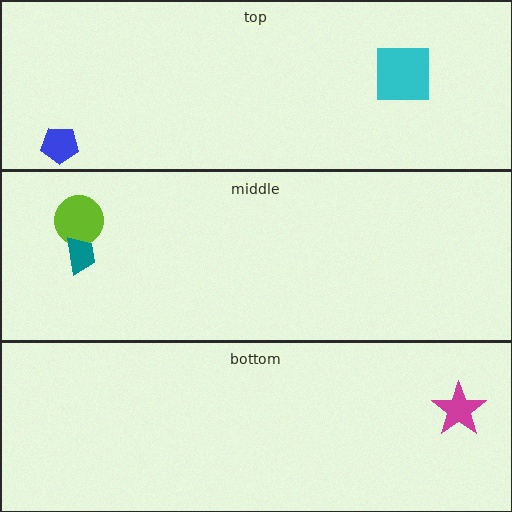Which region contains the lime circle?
The middle region.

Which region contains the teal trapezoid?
The middle region.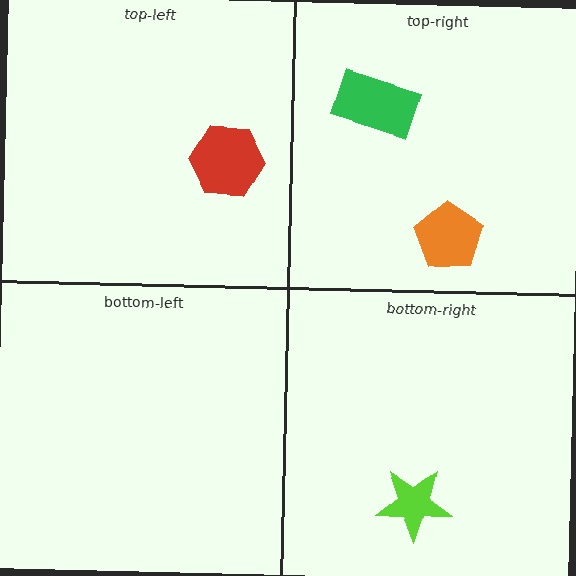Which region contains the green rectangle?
The top-right region.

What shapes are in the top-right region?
The orange pentagon, the green rectangle.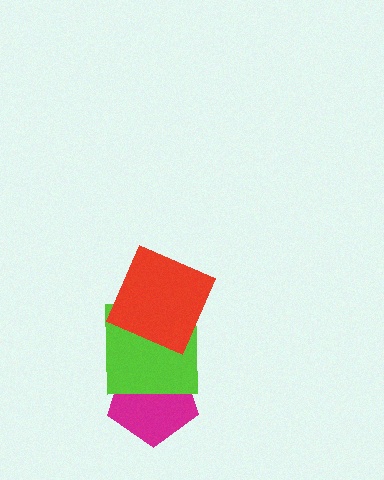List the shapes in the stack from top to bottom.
From top to bottom: the red square, the lime square, the magenta pentagon.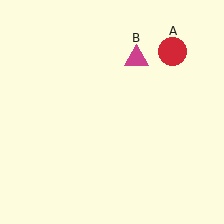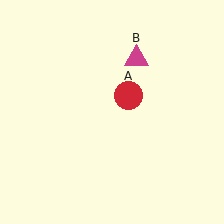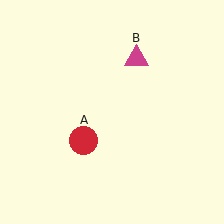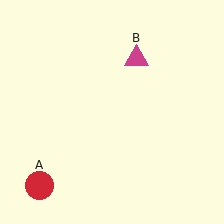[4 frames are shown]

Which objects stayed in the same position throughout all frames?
Magenta triangle (object B) remained stationary.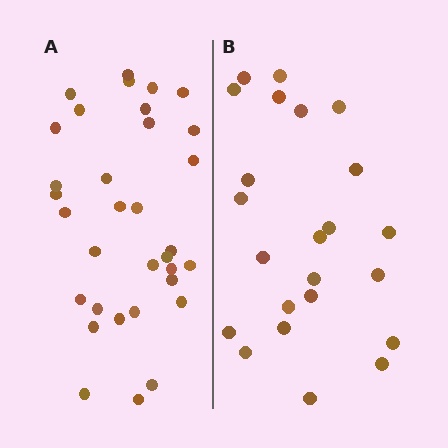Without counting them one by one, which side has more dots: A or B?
Region A (the left region) has more dots.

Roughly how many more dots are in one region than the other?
Region A has roughly 10 or so more dots than region B.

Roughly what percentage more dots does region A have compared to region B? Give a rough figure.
About 45% more.